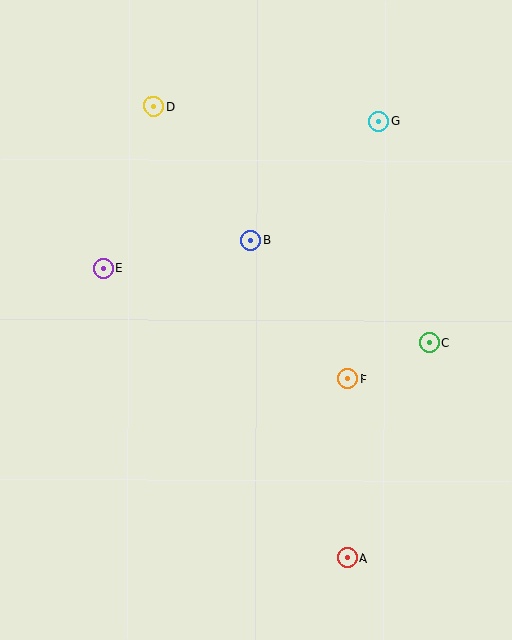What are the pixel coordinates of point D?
Point D is at (154, 106).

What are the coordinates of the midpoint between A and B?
The midpoint between A and B is at (299, 399).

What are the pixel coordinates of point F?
Point F is at (348, 379).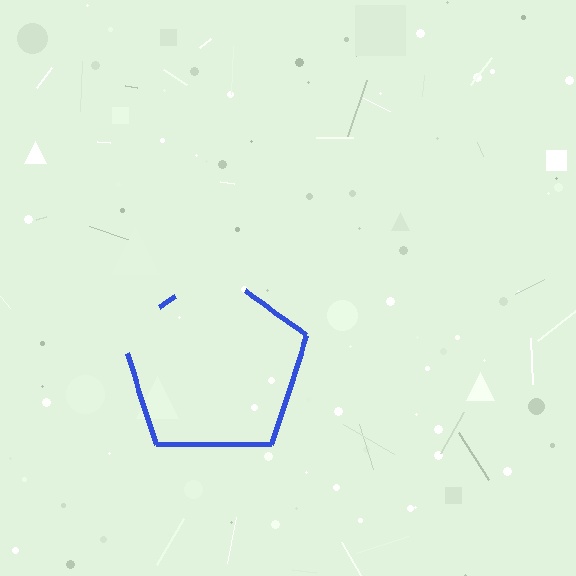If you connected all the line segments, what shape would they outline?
They would outline a pentagon.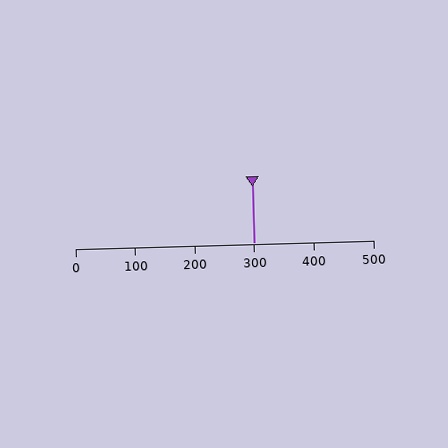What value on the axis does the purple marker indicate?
The marker indicates approximately 300.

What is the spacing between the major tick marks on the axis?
The major ticks are spaced 100 apart.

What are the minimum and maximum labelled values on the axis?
The axis runs from 0 to 500.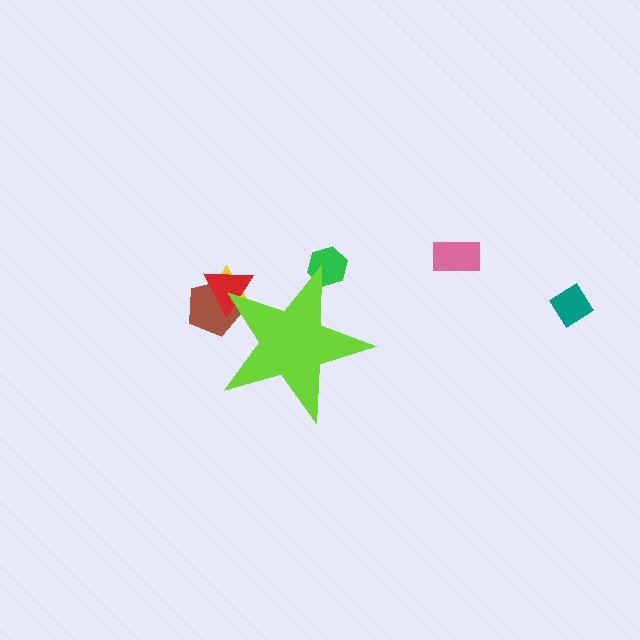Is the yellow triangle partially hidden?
Yes, the yellow triangle is partially hidden behind the lime star.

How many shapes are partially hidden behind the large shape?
4 shapes are partially hidden.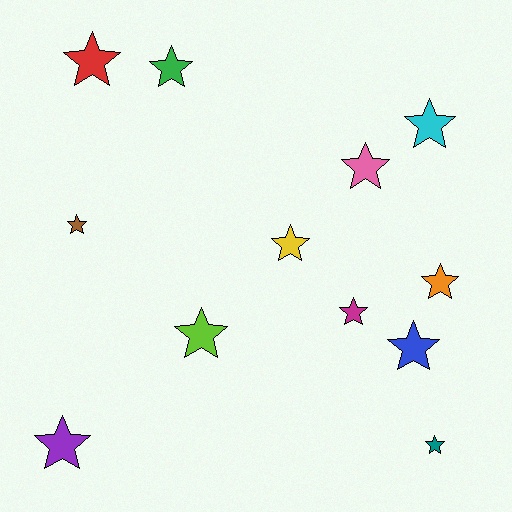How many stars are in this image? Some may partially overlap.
There are 12 stars.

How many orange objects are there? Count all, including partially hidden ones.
There is 1 orange object.